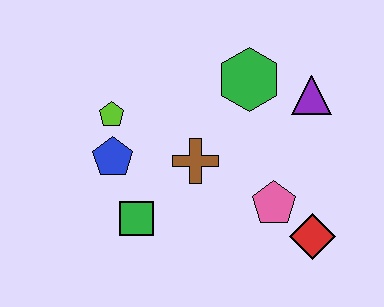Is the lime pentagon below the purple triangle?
Yes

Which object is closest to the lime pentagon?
The blue pentagon is closest to the lime pentagon.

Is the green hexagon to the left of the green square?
No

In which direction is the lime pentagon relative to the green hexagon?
The lime pentagon is to the left of the green hexagon.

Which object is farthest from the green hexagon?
The green square is farthest from the green hexagon.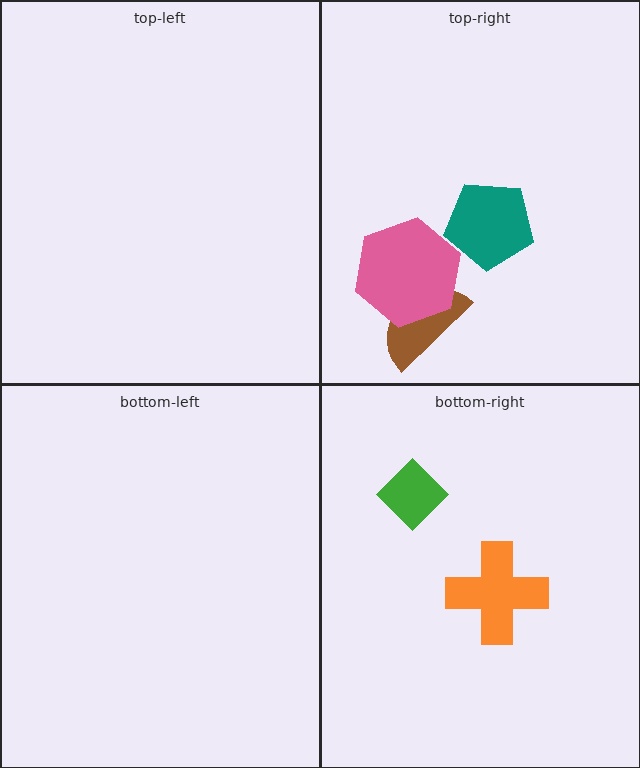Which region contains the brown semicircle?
The top-right region.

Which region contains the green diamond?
The bottom-right region.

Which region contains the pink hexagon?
The top-right region.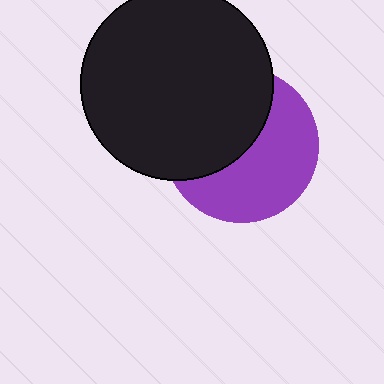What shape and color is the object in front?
The object in front is a black circle.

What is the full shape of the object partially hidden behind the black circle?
The partially hidden object is a purple circle.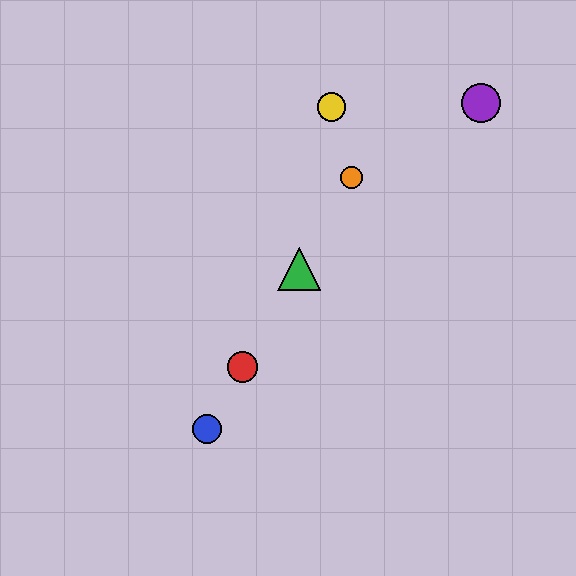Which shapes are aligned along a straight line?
The red circle, the blue circle, the green triangle, the orange circle are aligned along a straight line.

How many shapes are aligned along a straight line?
4 shapes (the red circle, the blue circle, the green triangle, the orange circle) are aligned along a straight line.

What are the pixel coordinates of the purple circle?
The purple circle is at (481, 103).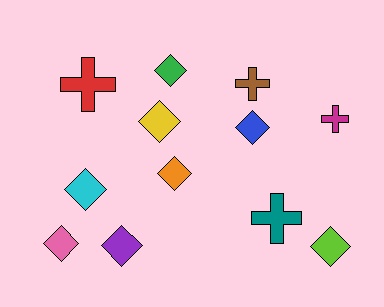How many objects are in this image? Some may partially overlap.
There are 12 objects.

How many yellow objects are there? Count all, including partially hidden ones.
There is 1 yellow object.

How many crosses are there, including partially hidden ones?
There are 4 crosses.